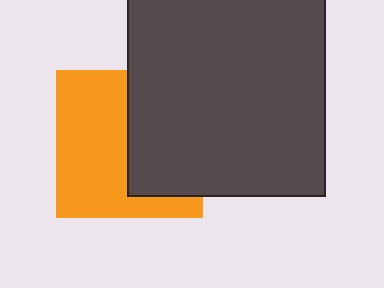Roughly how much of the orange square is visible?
About half of it is visible (roughly 56%).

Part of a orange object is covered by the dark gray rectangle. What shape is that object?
It is a square.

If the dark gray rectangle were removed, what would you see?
You would see the complete orange square.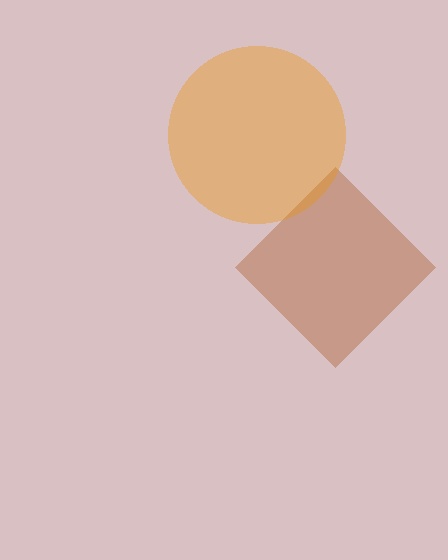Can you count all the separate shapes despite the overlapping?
Yes, there are 2 separate shapes.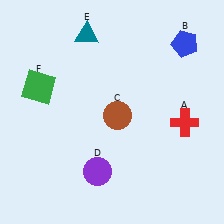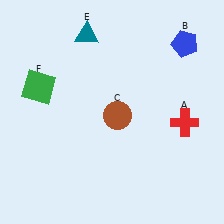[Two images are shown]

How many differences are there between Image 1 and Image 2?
There is 1 difference between the two images.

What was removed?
The purple circle (D) was removed in Image 2.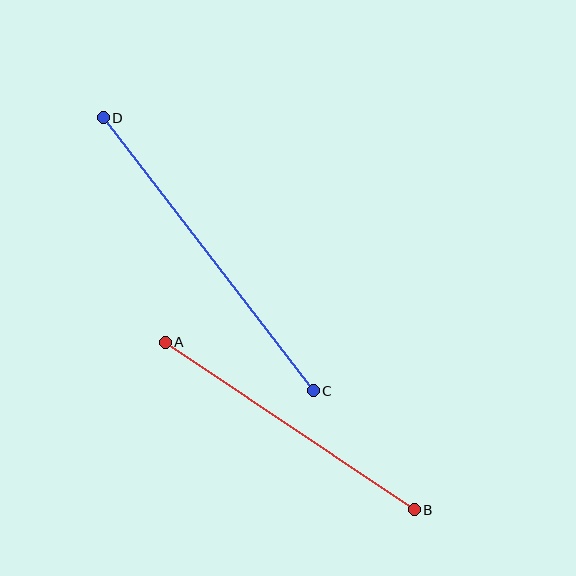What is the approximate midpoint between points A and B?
The midpoint is at approximately (290, 426) pixels.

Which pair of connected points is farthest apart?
Points C and D are farthest apart.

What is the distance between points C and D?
The distance is approximately 344 pixels.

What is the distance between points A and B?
The distance is approximately 300 pixels.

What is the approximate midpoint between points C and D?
The midpoint is at approximately (208, 254) pixels.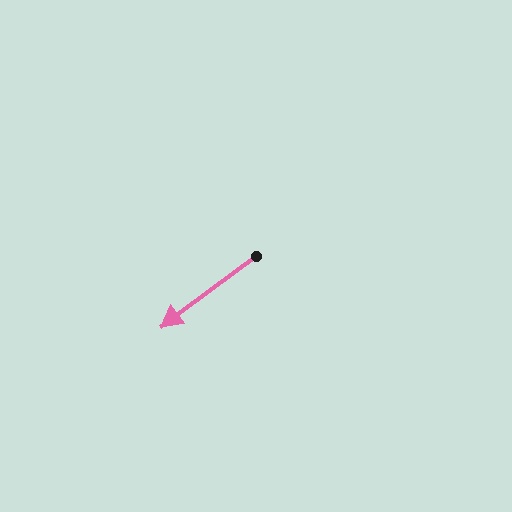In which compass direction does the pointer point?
Southwest.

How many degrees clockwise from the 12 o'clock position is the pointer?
Approximately 233 degrees.